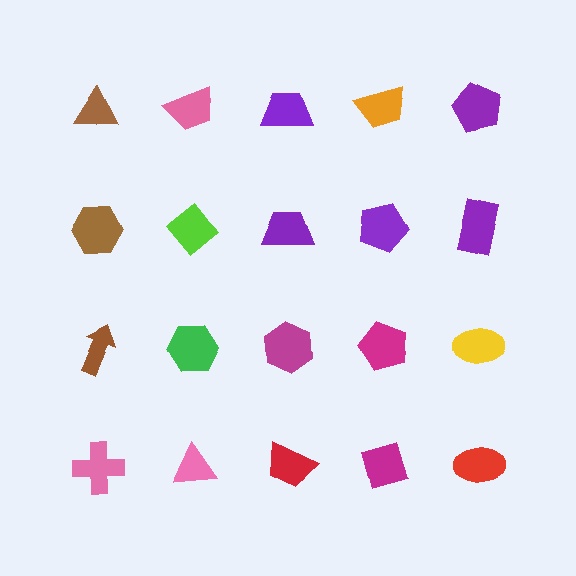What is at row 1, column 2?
A pink trapezoid.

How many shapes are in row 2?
5 shapes.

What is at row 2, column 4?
A purple pentagon.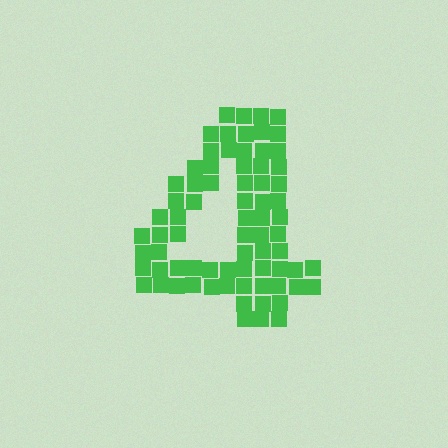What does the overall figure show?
The overall figure shows the digit 4.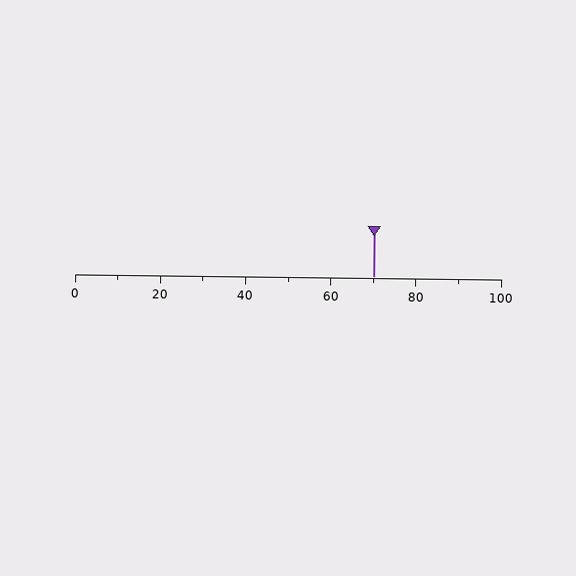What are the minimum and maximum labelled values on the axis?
The axis runs from 0 to 100.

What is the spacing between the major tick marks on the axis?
The major ticks are spaced 20 apart.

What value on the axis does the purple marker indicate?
The marker indicates approximately 70.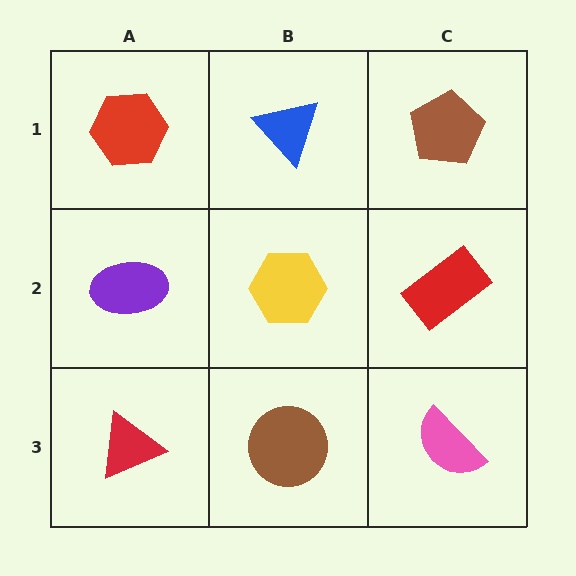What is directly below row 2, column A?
A red triangle.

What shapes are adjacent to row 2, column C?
A brown pentagon (row 1, column C), a pink semicircle (row 3, column C), a yellow hexagon (row 2, column B).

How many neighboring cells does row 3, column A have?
2.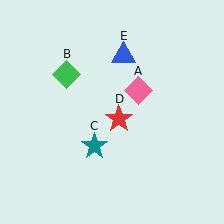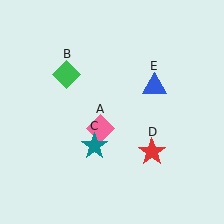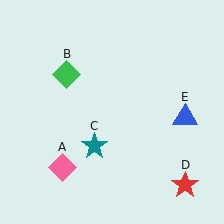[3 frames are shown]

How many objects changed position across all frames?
3 objects changed position: pink diamond (object A), red star (object D), blue triangle (object E).